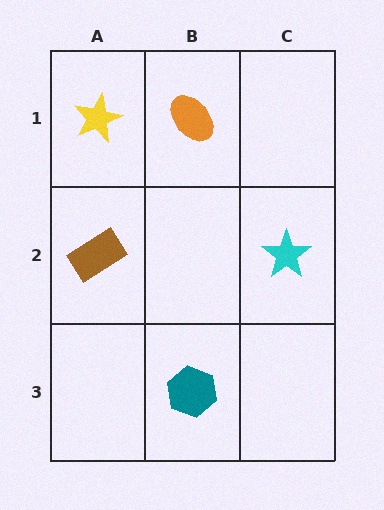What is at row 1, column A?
A yellow star.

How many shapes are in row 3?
1 shape.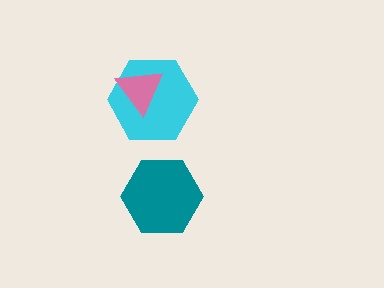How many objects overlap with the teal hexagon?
0 objects overlap with the teal hexagon.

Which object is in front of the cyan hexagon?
The pink triangle is in front of the cyan hexagon.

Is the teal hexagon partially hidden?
No, no other shape covers it.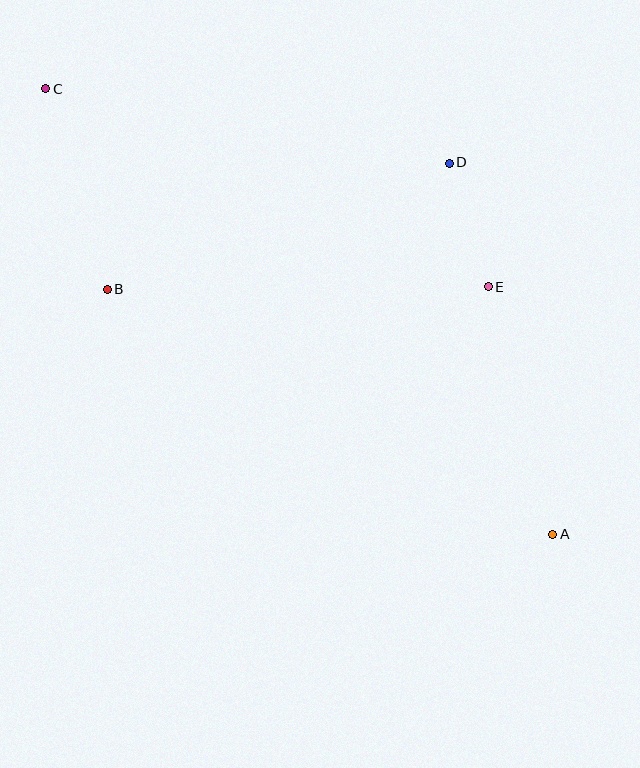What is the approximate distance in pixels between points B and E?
The distance between B and E is approximately 381 pixels.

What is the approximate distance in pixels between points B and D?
The distance between B and D is approximately 365 pixels.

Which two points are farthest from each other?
Points A and C are farthest from each other.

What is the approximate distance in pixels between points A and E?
The distance between A and E is approximately 256 pixels.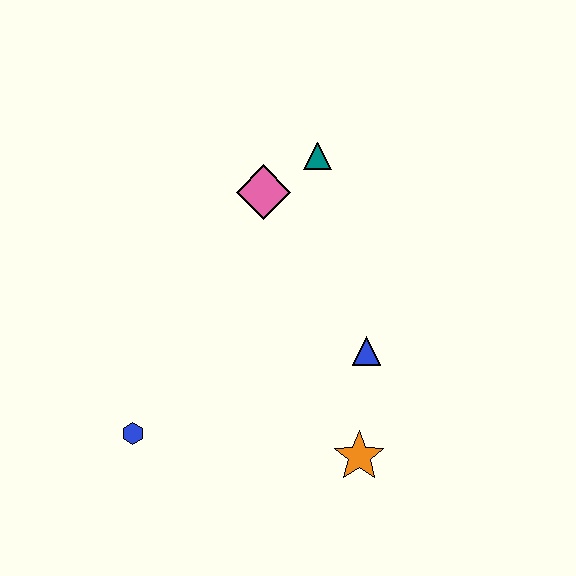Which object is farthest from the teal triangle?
The blue hexagon is farthest from the teal triangle.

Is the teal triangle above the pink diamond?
Yes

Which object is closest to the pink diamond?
The teal triangle is closest to the pink diamond.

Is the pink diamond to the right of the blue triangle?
No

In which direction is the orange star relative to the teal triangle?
The orange star is below the teal triangle.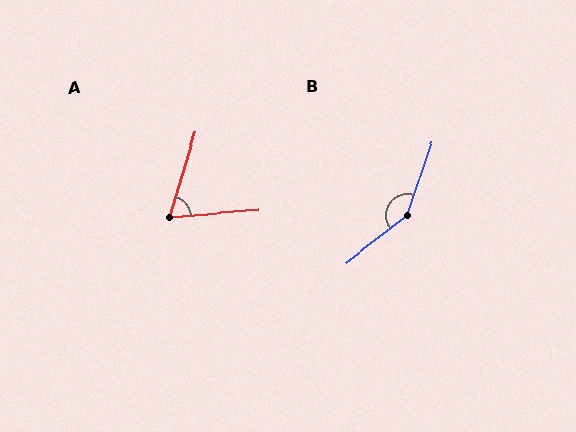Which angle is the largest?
B, at approximately 147 degrees.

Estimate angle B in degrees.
Approximately 147 degrees.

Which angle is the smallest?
A, at approximately 69 degrees.